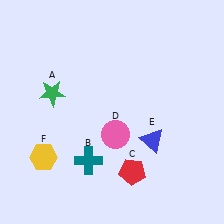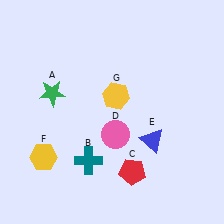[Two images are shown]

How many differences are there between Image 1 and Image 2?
There is 1 difference between the two images.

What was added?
A yellow hexagon (G) was added in Image 2.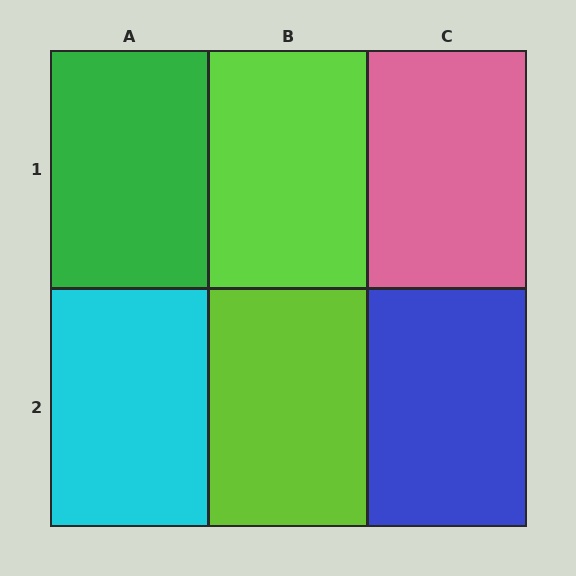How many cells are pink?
1 cell is pink.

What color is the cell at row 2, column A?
Cyan.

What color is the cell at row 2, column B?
Lime.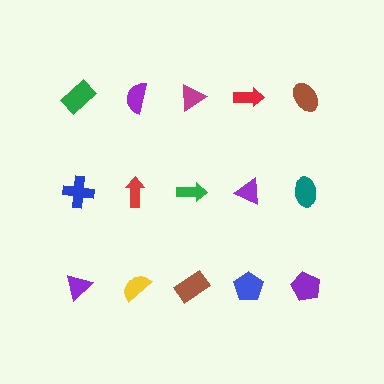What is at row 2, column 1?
A blue cross.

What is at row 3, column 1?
A purple triangle.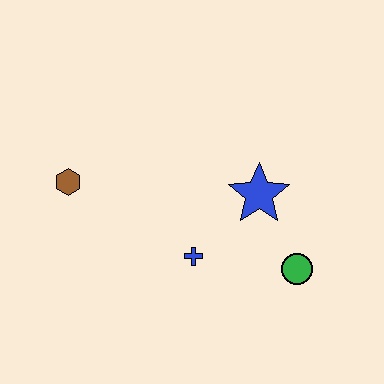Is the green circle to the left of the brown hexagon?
No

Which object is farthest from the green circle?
The brown hexagon is farthest from the green circle.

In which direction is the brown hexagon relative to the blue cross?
The brown hexagon is to the left of the blue cross.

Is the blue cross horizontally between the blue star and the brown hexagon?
Yes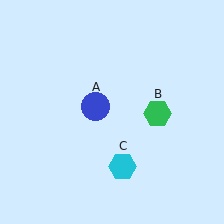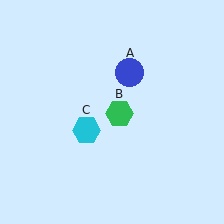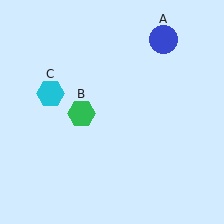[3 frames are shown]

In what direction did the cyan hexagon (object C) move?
The cyan hexagon (object C) moved up and to the left.